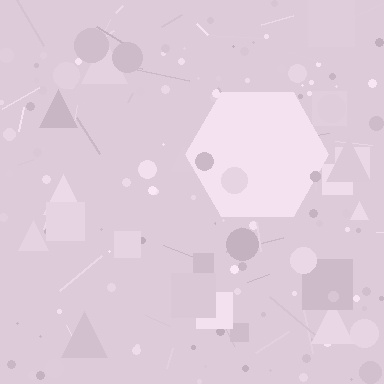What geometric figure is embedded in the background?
A hexagon is embedded in the background.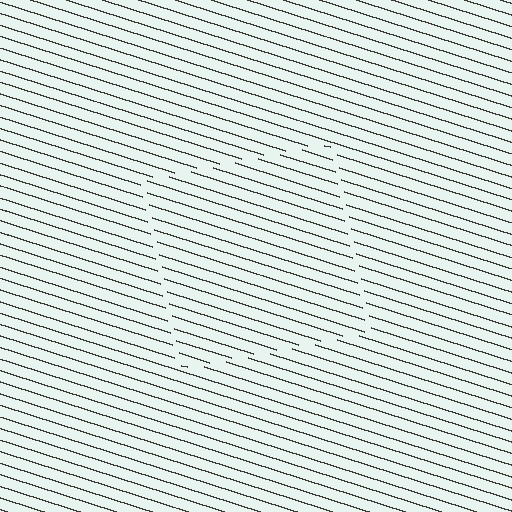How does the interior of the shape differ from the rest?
The interior of the shape contains the same grating, shifted by half a period — the contour is defined by the phase discontinuity where line-ends from the inner and outer gratings abut.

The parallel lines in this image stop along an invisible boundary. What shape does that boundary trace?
An illusory square. The interior of the shape contains the same grating, shifted by half a period — the contour is defined by the phase discontinuity where line-ends from the inner and outer gratings abut.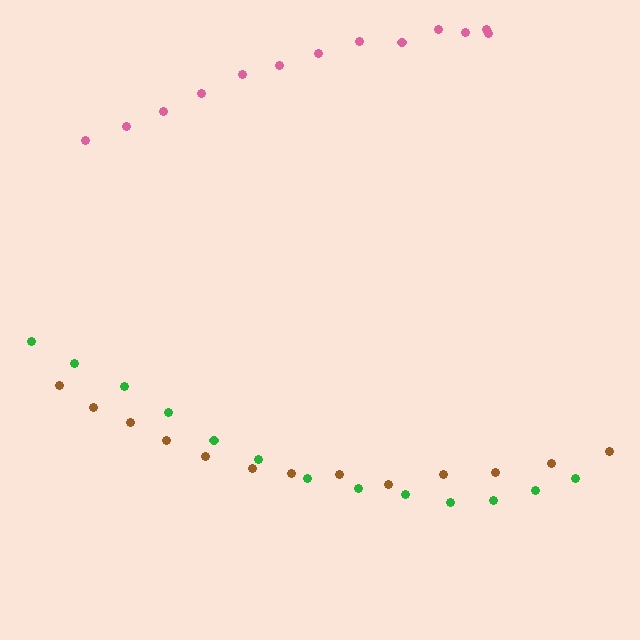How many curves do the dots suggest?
There are 3 distinct paths.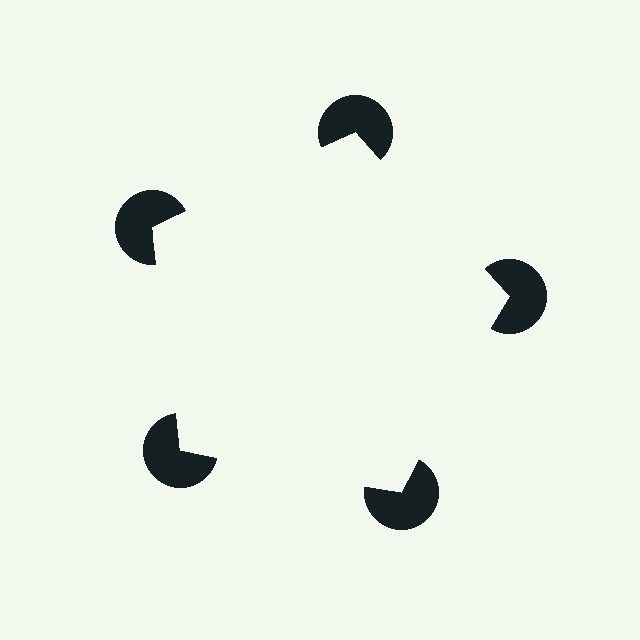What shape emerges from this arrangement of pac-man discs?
An illusory pentagon — its edges are inferred from the aligned wedge cuts in the pac-man discs, not physically drawn.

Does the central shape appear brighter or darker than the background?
It typically appears slightly brighter than the background, even though no actual brightness change is drawn.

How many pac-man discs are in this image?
There are 5 — one at each vertex of the illusory pentagon.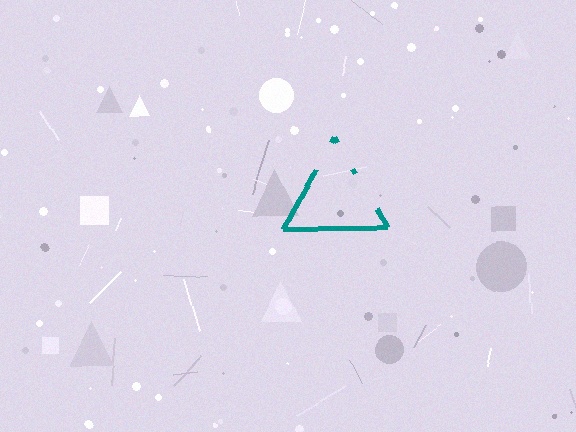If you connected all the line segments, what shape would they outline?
They would outline a triangle.